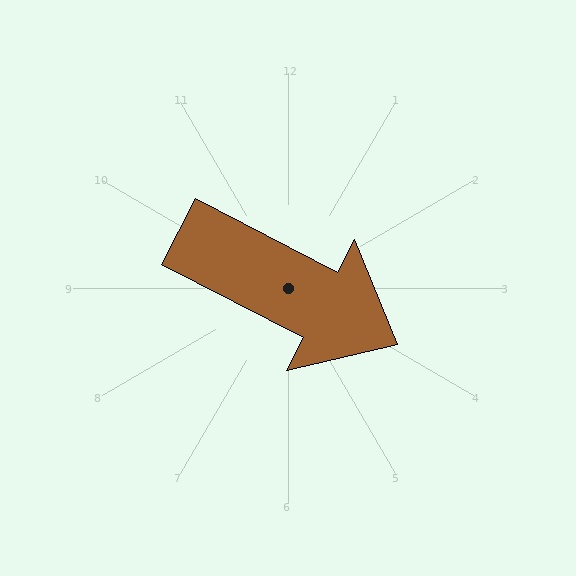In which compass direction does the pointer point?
Southeast.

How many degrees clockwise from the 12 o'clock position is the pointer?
Approximately 117 degrees.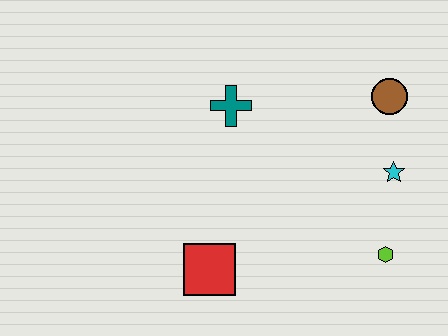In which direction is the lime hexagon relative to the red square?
The lime hexagon is to the right of the red square.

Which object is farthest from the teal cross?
The lime hexagon is farthest from the teal cross.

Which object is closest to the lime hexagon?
The cyan star is closest to the lime hexagon.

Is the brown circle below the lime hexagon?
No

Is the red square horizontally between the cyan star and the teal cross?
No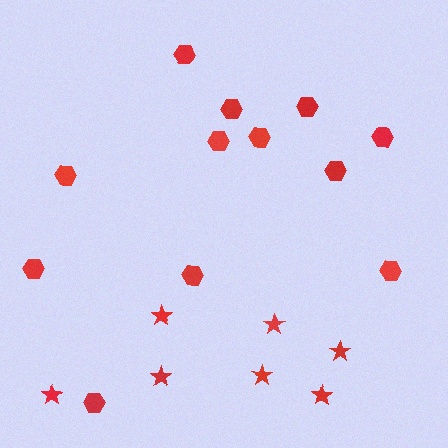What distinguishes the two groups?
There are 2 groups: one group of stars (7) and one group of hexagons (12).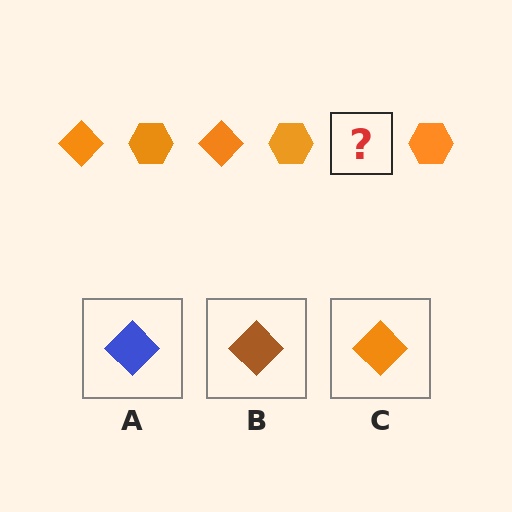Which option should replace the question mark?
Option C.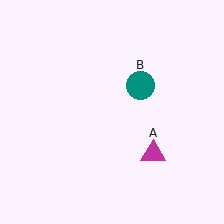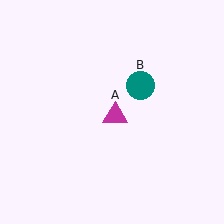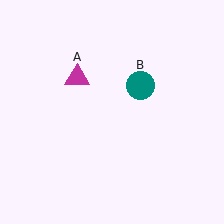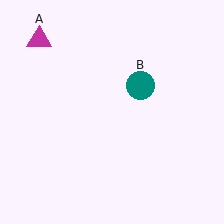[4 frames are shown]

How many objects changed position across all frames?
1 object changed position: magenta triangle (object A).